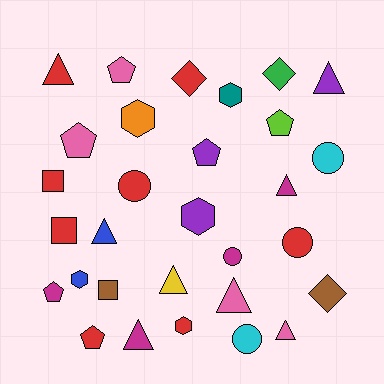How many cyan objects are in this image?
There are 2 cyan objects.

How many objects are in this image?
There are 30 objects.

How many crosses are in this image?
There are no crosses.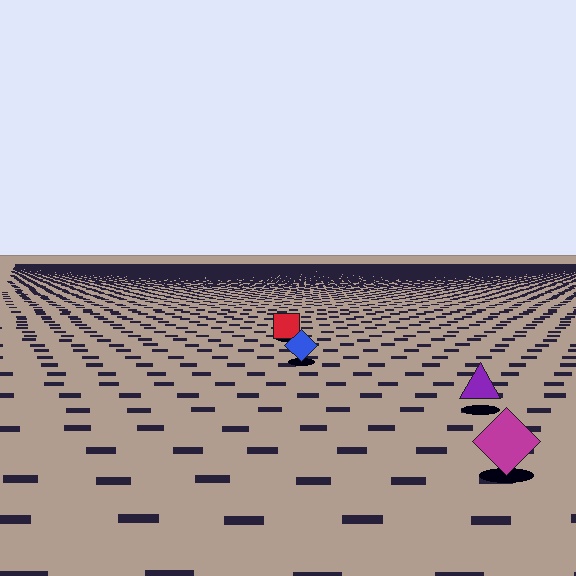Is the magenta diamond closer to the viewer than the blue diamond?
Yes. The magenta diamond is closer — you can tell from the texture gradient: the ground texture is coarser near it.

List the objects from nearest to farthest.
From nearest to farthest: the magenta diamond, the purple triangle, the blue diamond, the red square.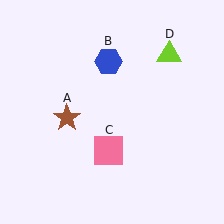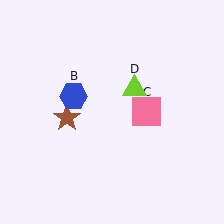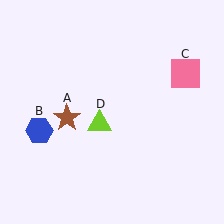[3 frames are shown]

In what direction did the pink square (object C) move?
The pink square (object C) moved up and to the right.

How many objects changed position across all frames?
3 objects changed position: blue hexagon (object B), pink square (object C), lime triangle (object D).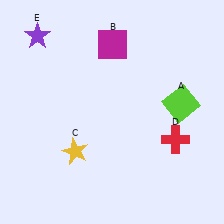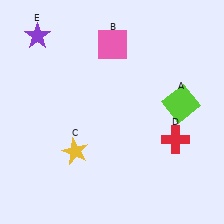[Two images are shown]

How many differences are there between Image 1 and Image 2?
There is 1 difference between the two images.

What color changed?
The square (B) changed from magenta in Image 1 to pink in Image 2.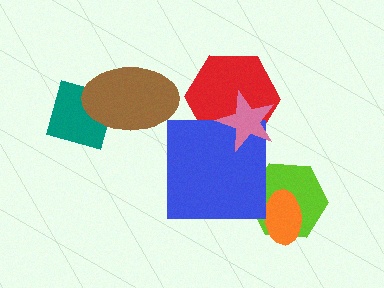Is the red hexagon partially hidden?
Yes, it is partially covered by another shape.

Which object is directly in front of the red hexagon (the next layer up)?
The blue square is directly in front of the red hexagon.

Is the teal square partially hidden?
Yes, it is partially covered by another shape.